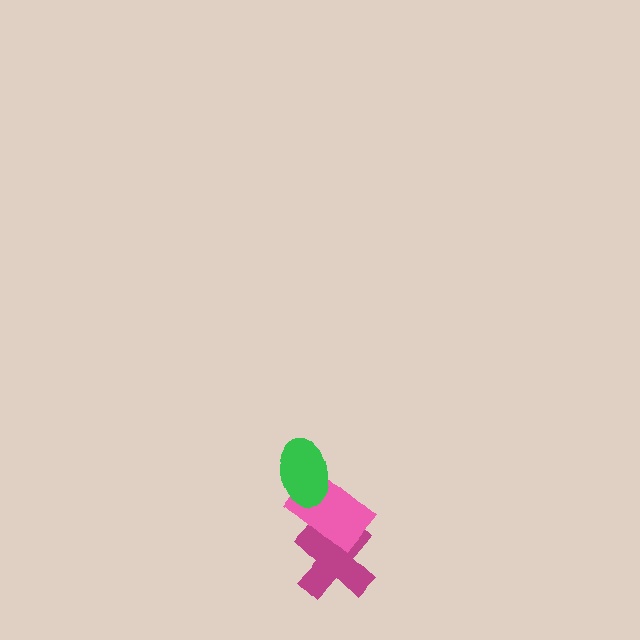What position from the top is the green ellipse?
The green ellipse is 1st from the top.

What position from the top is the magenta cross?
The magenta cross is 3rd from the top.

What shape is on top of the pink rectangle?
The green ellipse is on top of the pink rectangle.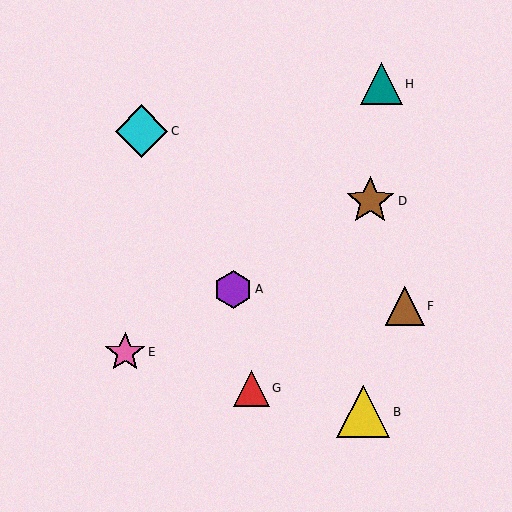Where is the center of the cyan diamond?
The center of the cyan diamond is at (142, 131).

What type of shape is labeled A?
Shape A is a purple hexagon.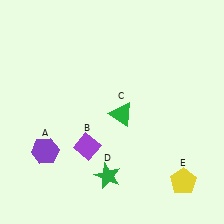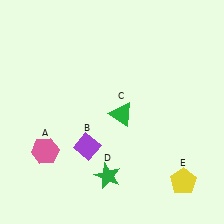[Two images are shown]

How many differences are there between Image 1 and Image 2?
There is 1 difference between the two images.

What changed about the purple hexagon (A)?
In Image 1, A is purple. In Image 2, it changed to pink.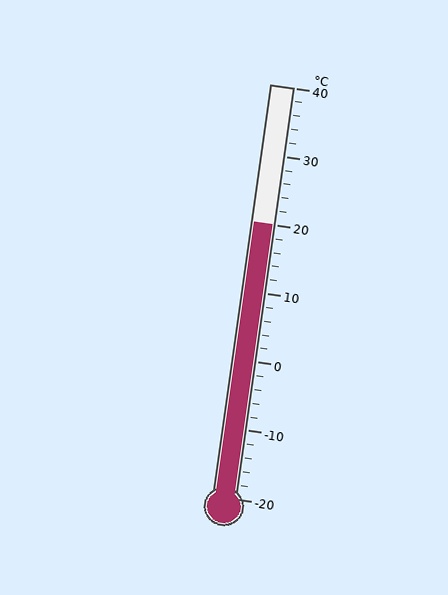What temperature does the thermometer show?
The thermometer shows approximately 20°C.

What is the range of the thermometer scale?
The thermometer scale ranges from -20°C to 40°C.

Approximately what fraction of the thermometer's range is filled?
The thermometer is filled to approximately 65% of its range.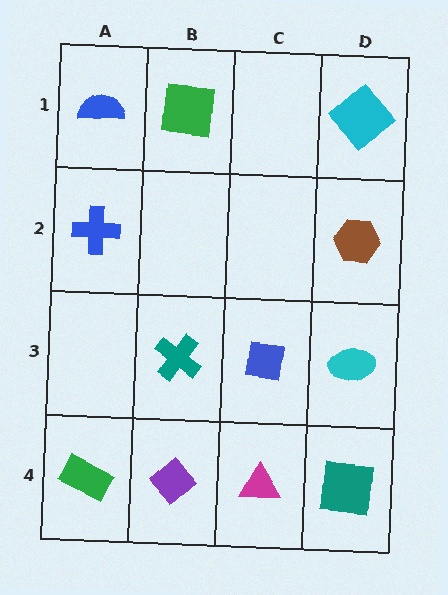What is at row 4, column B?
A purple diamond.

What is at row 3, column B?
A teal cross.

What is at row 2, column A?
A blue cross.